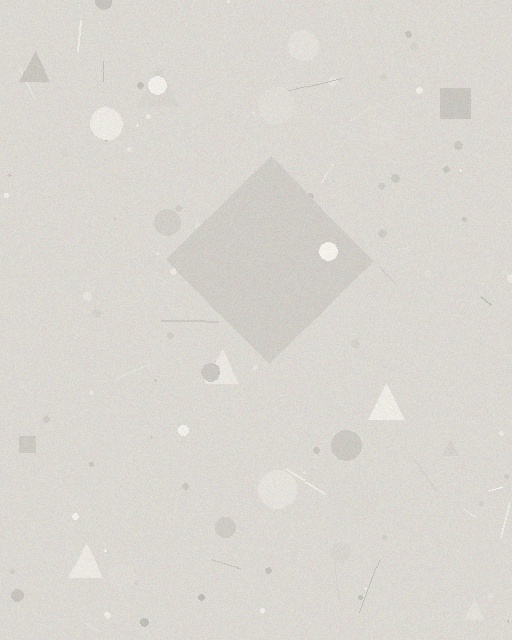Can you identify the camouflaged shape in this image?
The camouflaged shape is a diamond.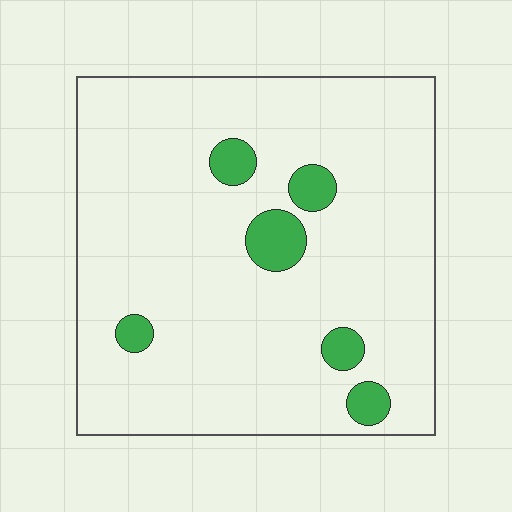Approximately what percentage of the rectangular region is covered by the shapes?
Approximately 10%.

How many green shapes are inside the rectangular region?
6.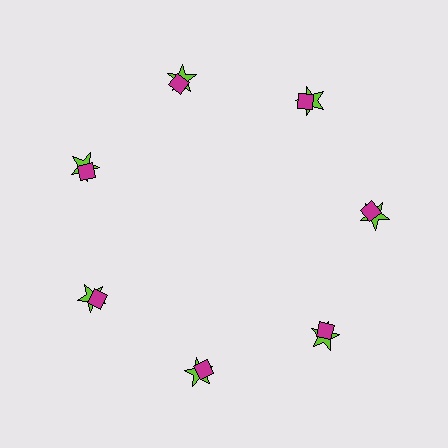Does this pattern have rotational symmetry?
Yes, this pattern has 7-fold rotational symmetry. It looks the same after rotating 51 degrees around the center.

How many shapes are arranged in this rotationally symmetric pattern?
There are 14 shapes, arranged in 7 groups of 2.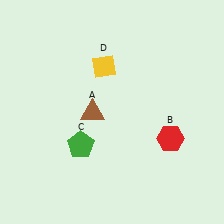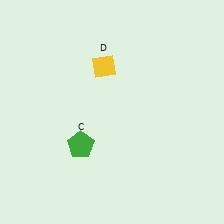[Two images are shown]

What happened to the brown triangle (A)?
The brown triangle (A) was removed in Image 2. It was in the bottom-left area of Image 1.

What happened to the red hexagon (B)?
The red hexagon (B) was removed in Image 2. It was in the bottom-right area of Image 1.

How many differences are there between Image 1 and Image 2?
There are 2 differences between the two images.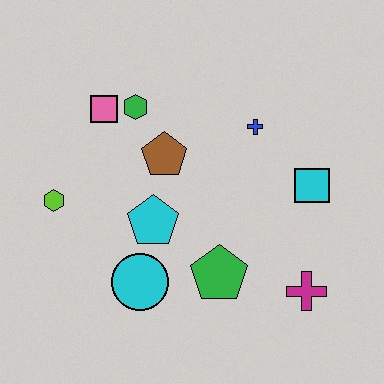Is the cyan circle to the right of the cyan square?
No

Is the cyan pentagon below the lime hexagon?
Yes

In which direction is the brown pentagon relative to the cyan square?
The brown pentagon is to the left of the cyan square.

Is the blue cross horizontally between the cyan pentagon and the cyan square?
Yes